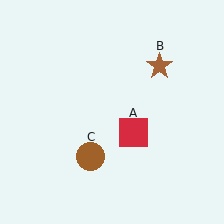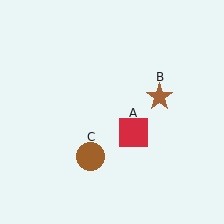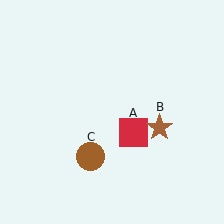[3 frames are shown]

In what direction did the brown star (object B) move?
The brown star (object B) moved down.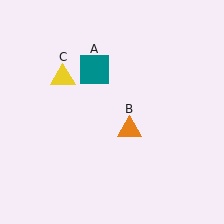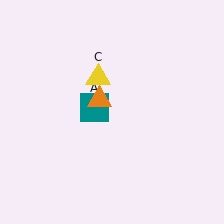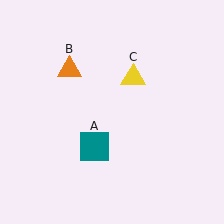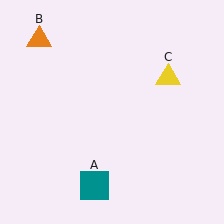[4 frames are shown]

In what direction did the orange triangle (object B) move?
The orange triangle (object B) moved up and to the left.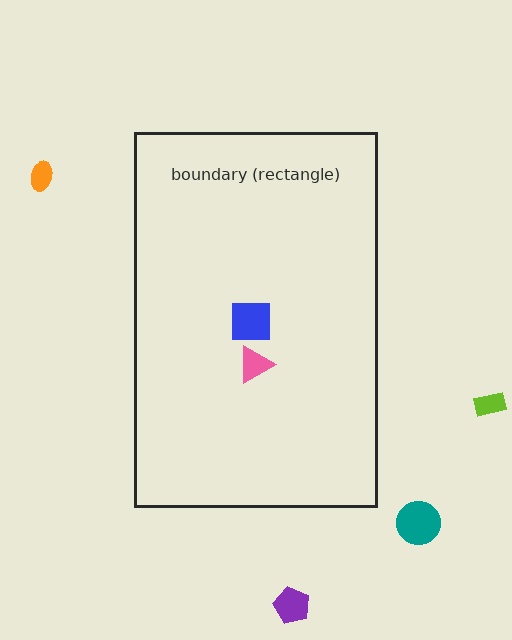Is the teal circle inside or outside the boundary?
Outside.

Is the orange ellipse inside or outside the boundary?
Outside.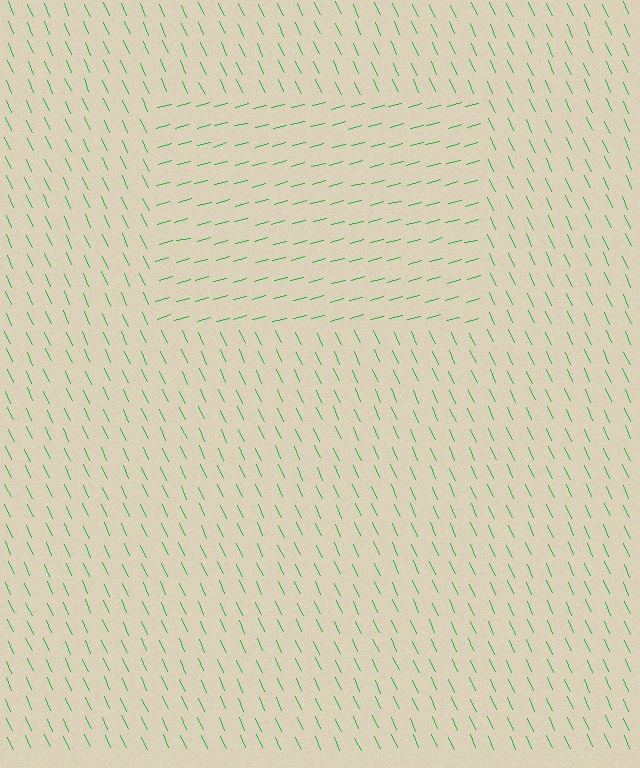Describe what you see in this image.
The image is filled with small green line segments. A rectangle region in the image has lines oriented differently from the surrounding lines, creating a visible texture boundary.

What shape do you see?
I see a rectangle.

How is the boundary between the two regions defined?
The boundary is defined purely by a change in line orientation (approximately 81 degrees difference). All lines are the same color and thickness.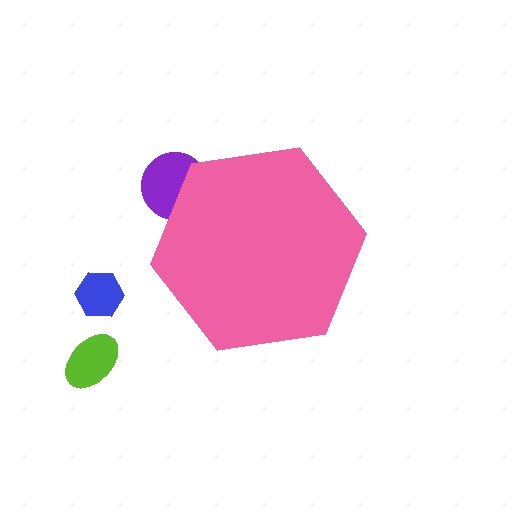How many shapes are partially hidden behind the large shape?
1 shape is partially hidden.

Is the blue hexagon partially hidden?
No, the blue hexagon is fully visible.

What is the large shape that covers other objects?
A pink hexagon.